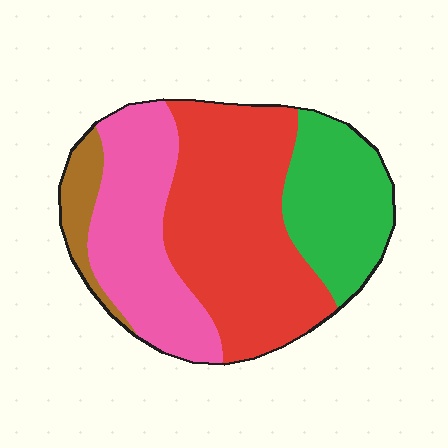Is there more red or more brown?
Red.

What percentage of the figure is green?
Green takes up about one fifth (1/5) of the figure.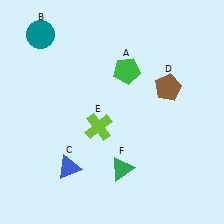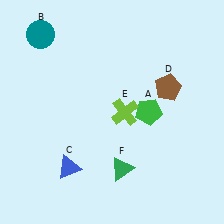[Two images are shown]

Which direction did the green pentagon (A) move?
The green pentagon (A) moved down.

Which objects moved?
The objects that moved are: the green pentagon (A), the lime cross (E).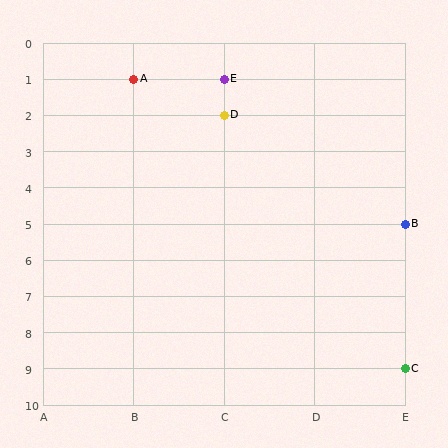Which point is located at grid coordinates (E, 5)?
Point B is at (E, 5).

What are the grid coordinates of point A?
Point A is at grid coordinates (B, 1).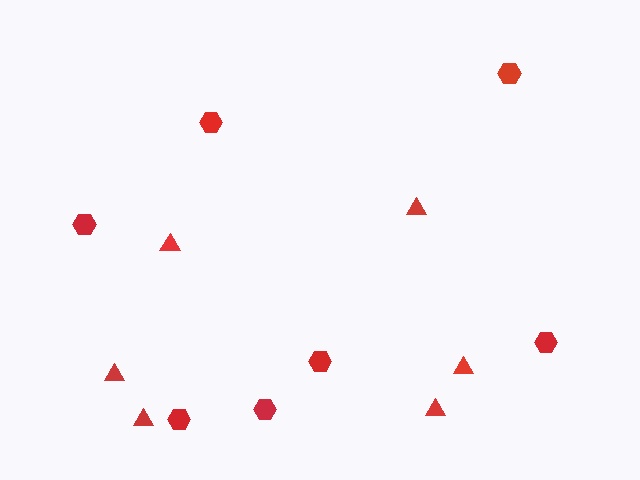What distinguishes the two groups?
There are 2 groups: one group of triangles (6) and one group of hexagons (7).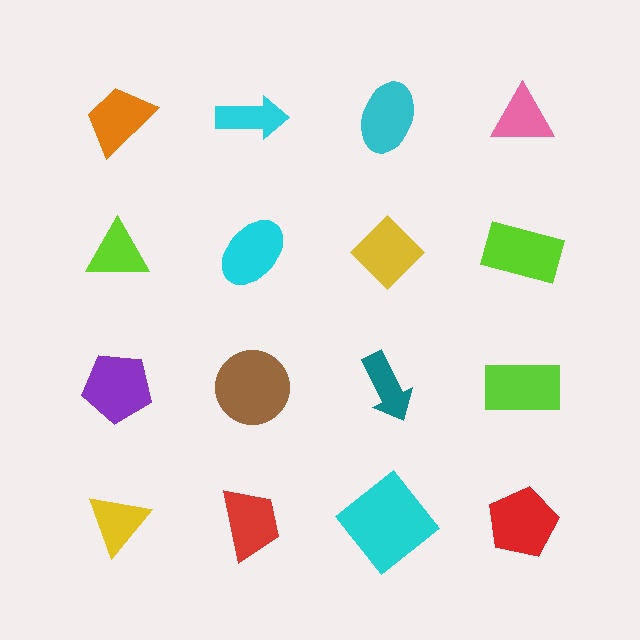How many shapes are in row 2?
4 shapes.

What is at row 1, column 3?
A cyan ellipse.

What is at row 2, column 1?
A lime triangle.